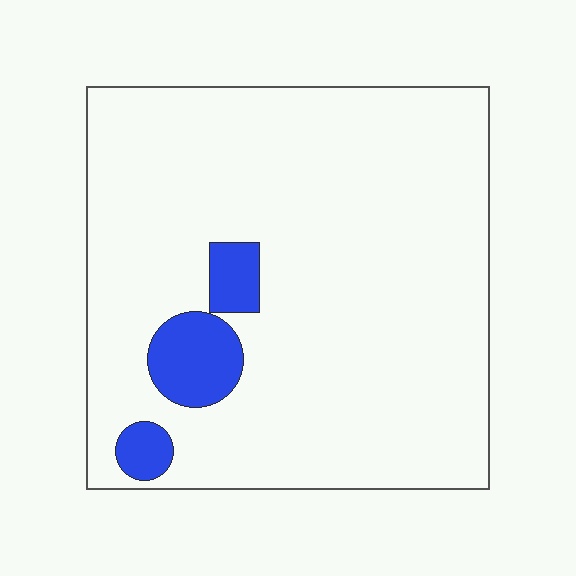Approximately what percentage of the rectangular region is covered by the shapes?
Approximately 10%.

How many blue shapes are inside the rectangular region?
3.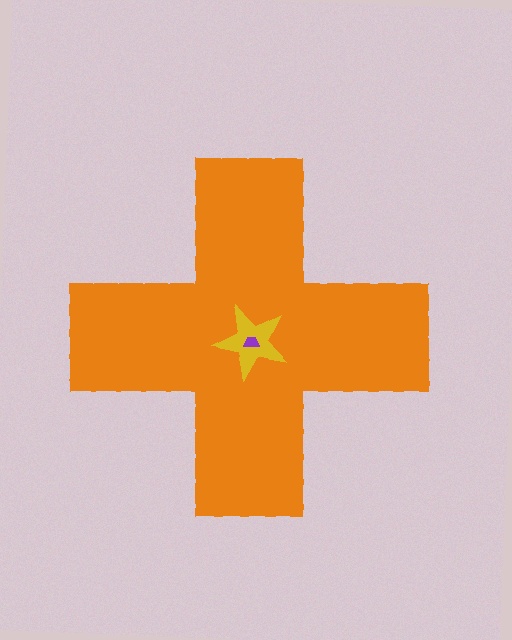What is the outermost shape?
The orange cross.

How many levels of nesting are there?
3.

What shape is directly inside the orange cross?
The yellow star.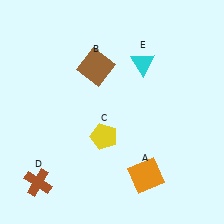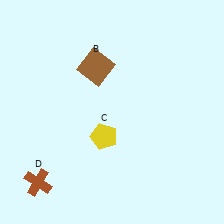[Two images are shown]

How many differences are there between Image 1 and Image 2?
There are 2 differences between the two images.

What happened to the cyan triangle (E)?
The cyan triangle (E) was removed in Image 2. It was in the top-right area of Image 1.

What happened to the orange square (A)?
The orange square (A) was removed in Image 2. It was in the bottom-right area of Image 1.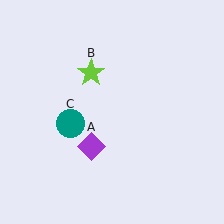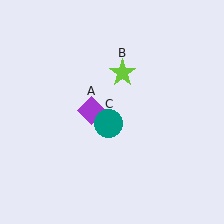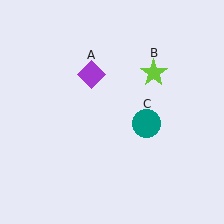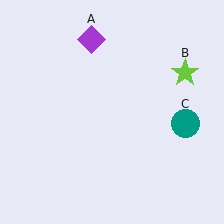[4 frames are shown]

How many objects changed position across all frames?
3 objects changed position: purple diamond (object A), lime star (object B), teal circle (object C).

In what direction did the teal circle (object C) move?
The teal circle (object C) moved right.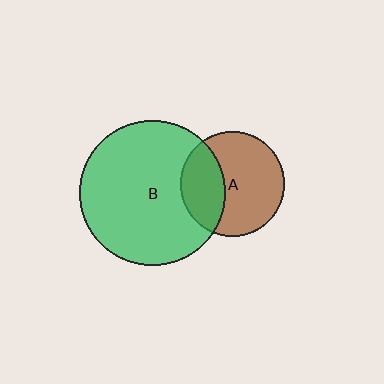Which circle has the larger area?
Circle B (green).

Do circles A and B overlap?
Yes.